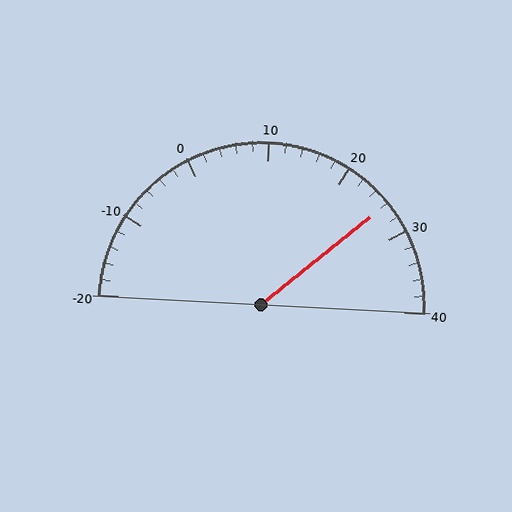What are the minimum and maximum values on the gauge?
The gauge ranges from -20 to 40.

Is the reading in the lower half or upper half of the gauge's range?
The reading is in the upper half of the range (-20 to 40).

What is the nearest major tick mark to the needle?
The nearest major tick mark is 30.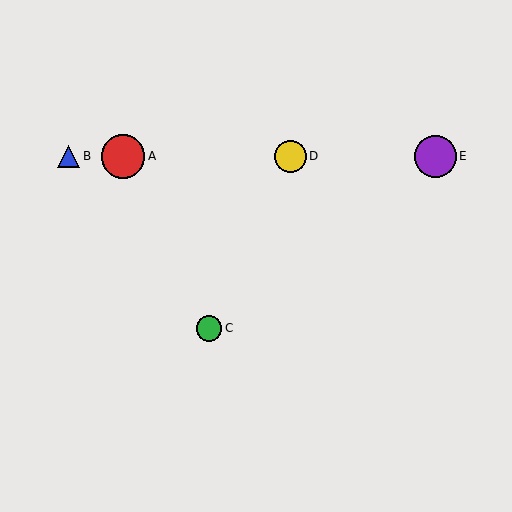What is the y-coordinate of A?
Object A is at y≈156.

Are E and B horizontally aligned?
Yes, both are at y≈156.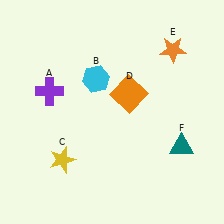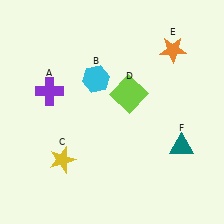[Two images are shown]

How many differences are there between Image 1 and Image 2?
There is 1 difference between the two images.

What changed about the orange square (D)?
In Image 1, D is orange. In Image 2, it changed to lime.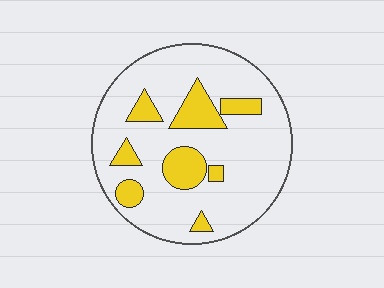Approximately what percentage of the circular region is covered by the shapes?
Approximately 20%.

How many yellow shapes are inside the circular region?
8.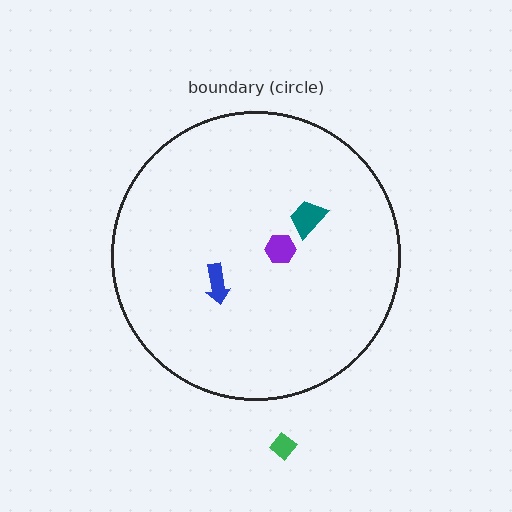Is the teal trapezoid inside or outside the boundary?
Inside.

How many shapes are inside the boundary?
3 inside, 1 outside.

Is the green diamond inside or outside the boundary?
Outside.